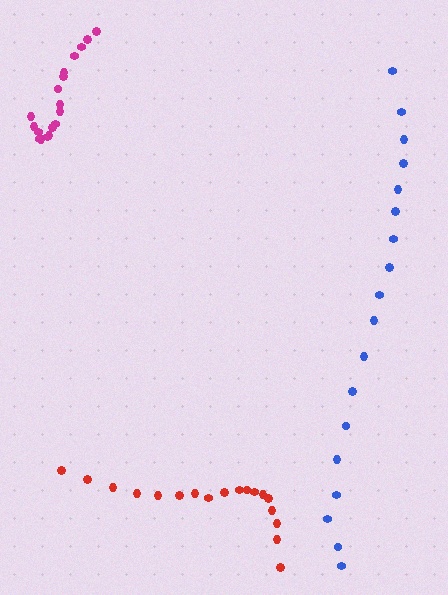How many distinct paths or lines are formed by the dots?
There are 3 distinct paths.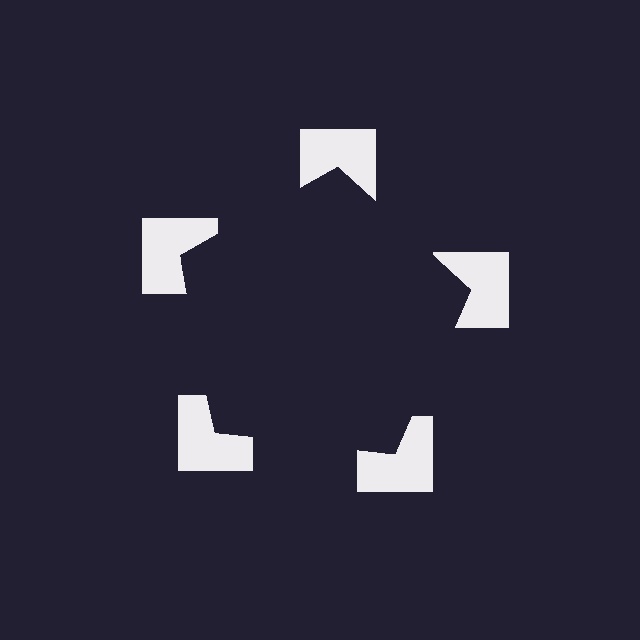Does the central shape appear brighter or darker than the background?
It typically appears slightly darker than the background, even though no actual brightness change is drawn.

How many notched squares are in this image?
There are 5 — one at each vertex of the illusory pentagon.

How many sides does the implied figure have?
5 sides.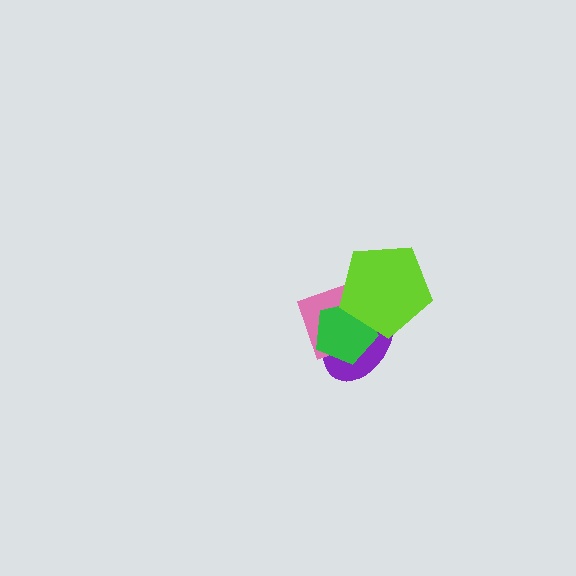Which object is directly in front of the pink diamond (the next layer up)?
The green pentagon is directly in front of the pink diamond.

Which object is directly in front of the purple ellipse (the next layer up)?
The pink diamond is directly in front of the purple ellipse.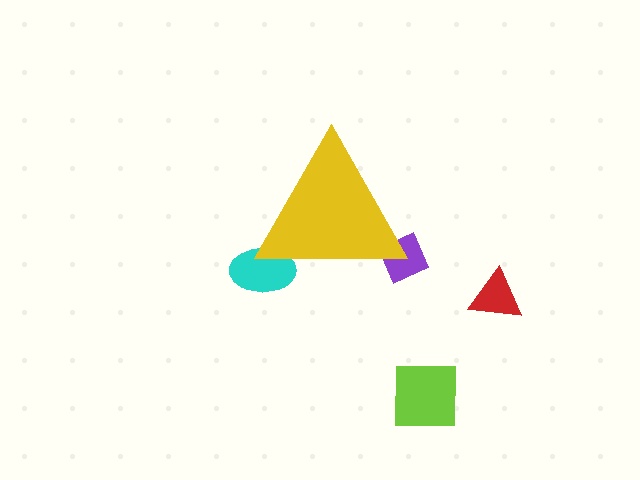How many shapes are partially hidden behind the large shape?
2 shapes are partially hidden.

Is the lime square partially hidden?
No, the lime square is fully visible.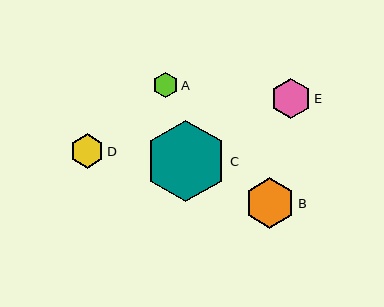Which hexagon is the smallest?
Hexagon A is the smallest with a size of approximately 26 pixels.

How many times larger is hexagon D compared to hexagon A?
Hexagon D is approximately 1.3 times the size of hexagon A.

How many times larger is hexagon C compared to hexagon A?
Hexagon C is approximately 3.2 times the size of hexagon A.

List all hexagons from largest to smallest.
From largest to smallest: C, B, E, D, A.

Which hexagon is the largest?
Hexagon C is the largest with a size of approximately 82 pixels.